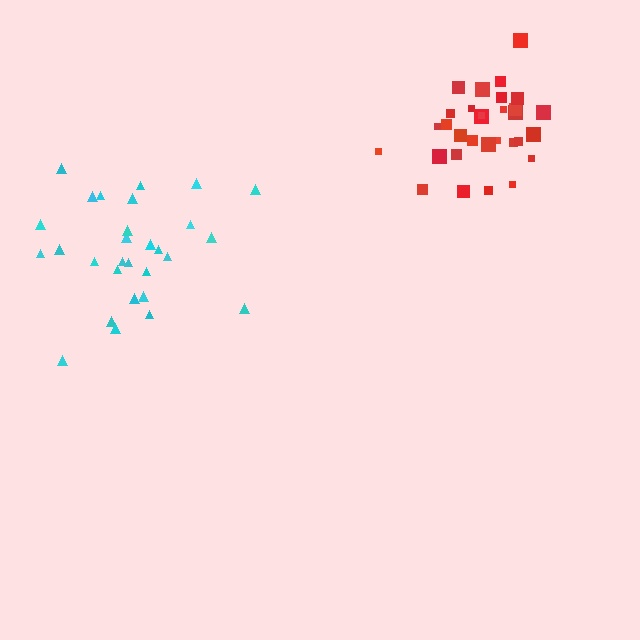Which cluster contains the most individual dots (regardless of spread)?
Red (31).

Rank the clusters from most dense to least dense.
red, cyan.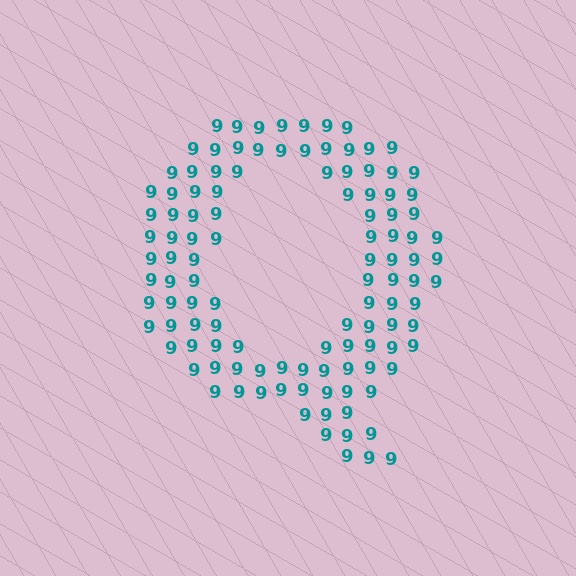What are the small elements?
The small elements are digit 9's.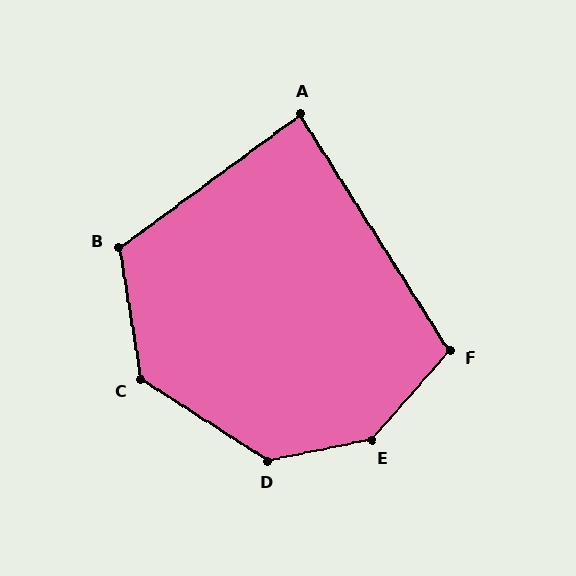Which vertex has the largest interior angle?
E, at approximately 142 degrees.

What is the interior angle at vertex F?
Approximately 107 degrees (obtuse).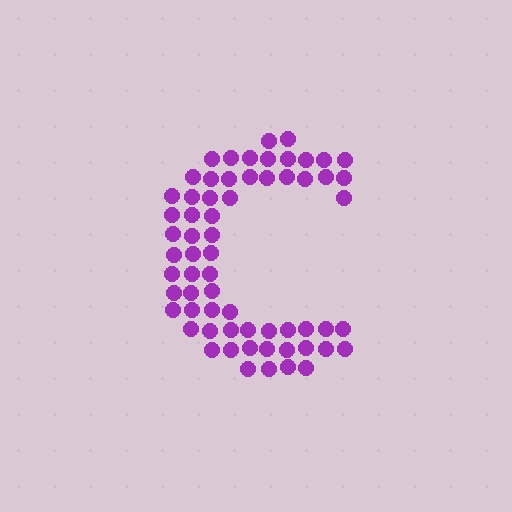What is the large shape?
The large shape is the letter C.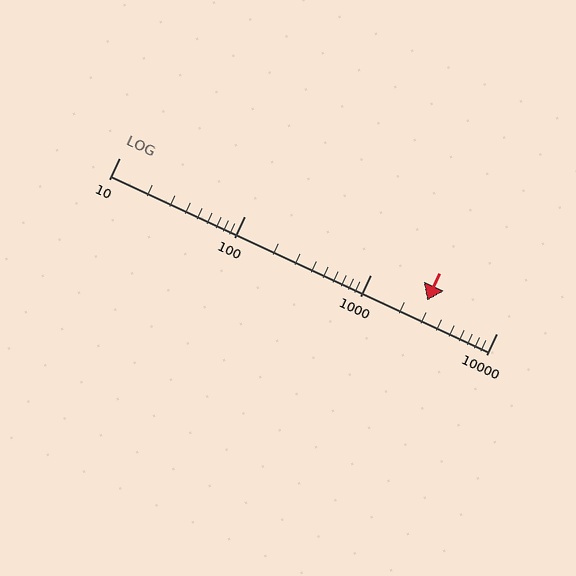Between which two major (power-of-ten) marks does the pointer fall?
The pointer is between 1000 and 10000.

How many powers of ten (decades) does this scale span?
The scale spans 3 decades, from 10 to 10000.